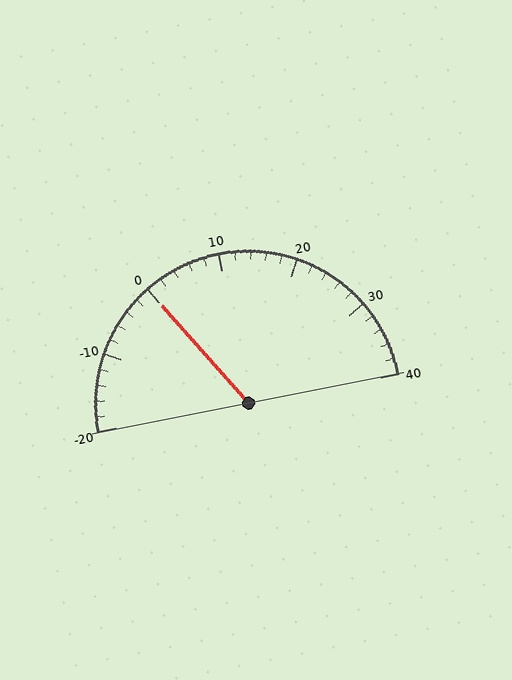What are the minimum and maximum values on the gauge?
The gauge ranges from -20 to 40.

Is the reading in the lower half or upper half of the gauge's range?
The reading is in the lower half of the range (-20 to 40).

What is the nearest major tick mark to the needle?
The nearest major tick mark is 0.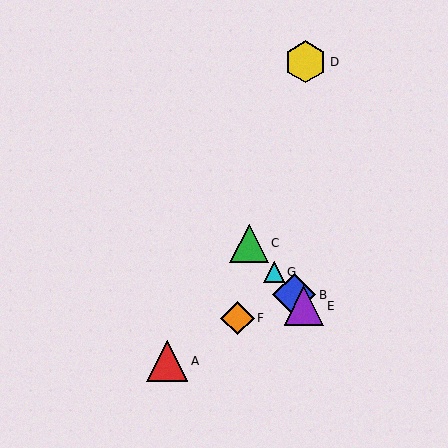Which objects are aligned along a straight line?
Objects B, C, E, G are aligned along a straight line.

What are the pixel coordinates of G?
Object G is at (274, 272).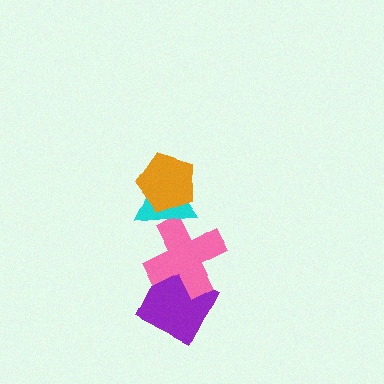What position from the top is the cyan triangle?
The cyan triangle is 2nd from the top.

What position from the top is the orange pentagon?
The orange pentagon is 1st from the top.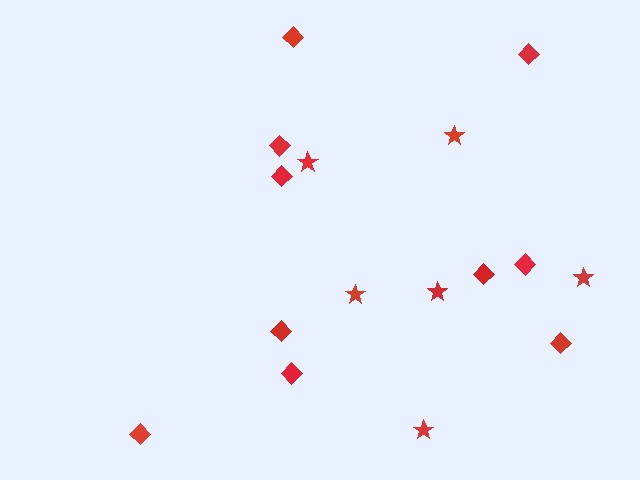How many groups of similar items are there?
There are 2 groups: one group of stars (6) and one group of diamonds (10).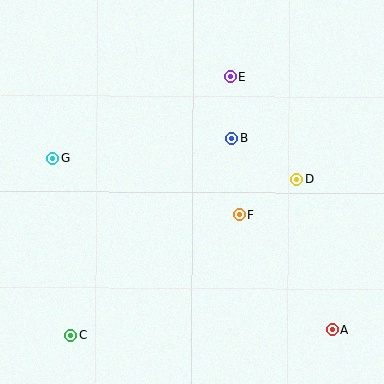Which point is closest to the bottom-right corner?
Point A is closest to the bottom-right corner.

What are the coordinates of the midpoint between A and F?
The midpoint between A and F is at (286, 272).